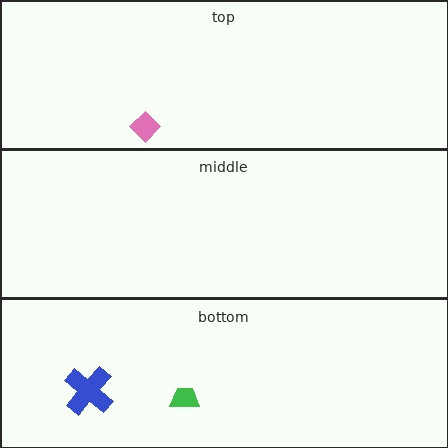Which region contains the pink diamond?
The top region.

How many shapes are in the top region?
1.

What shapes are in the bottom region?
The blue cross, the green trapezoid.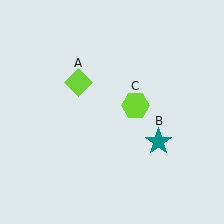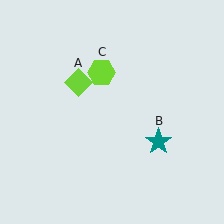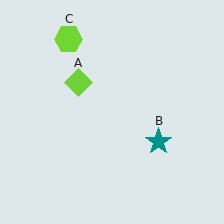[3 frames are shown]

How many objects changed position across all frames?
1 object changed position: lime hexagon (object C).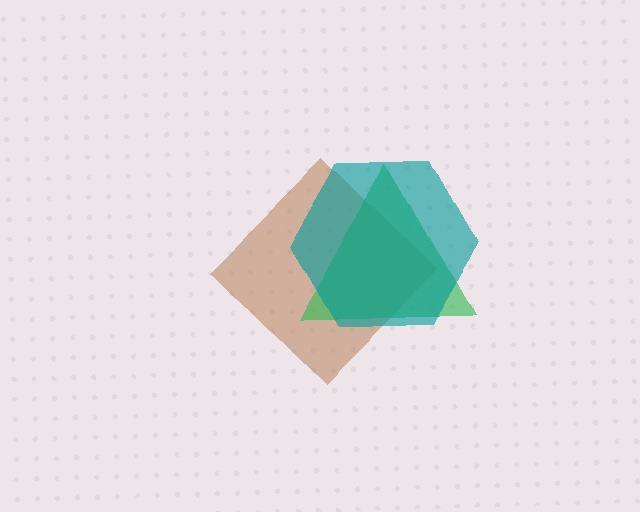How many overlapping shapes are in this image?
There are 3 overlapping shapes in the image.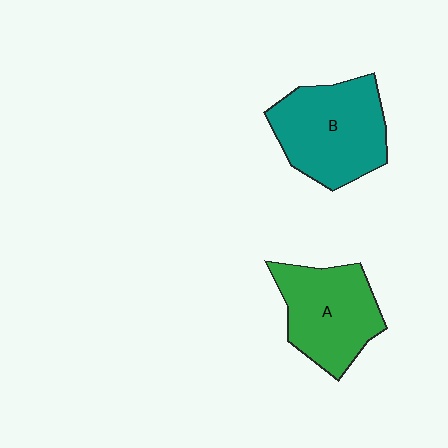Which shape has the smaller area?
Shape A (green).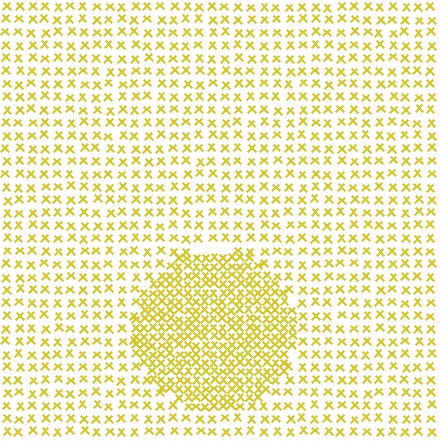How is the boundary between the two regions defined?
The boundary is defined by a change in element density (approximately 2.2x ratio). All elements are the same color, size, and shape.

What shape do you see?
I see a circle.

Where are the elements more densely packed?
The elements are more densely packed inside the circle boundary.